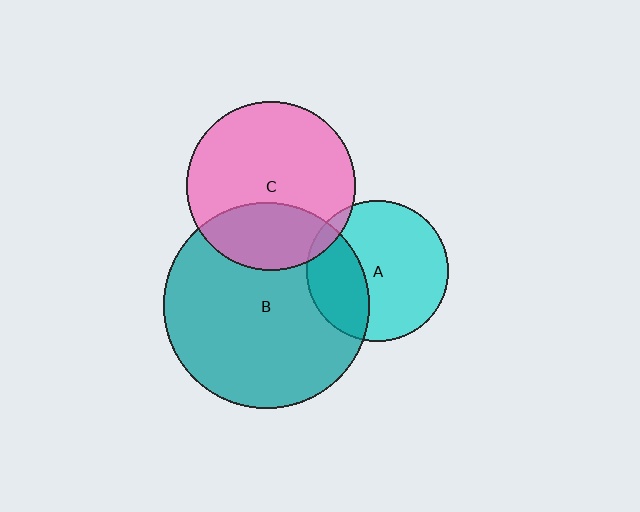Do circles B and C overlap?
Yes.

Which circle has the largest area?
Circle B (teal).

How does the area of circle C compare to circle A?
Approximately 1.4 times.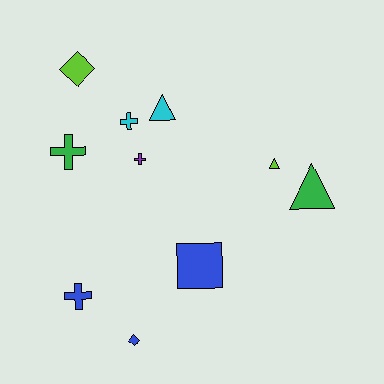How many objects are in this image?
There are 10 objects.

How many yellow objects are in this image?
There are no yellow objects.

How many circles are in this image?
There are no circles.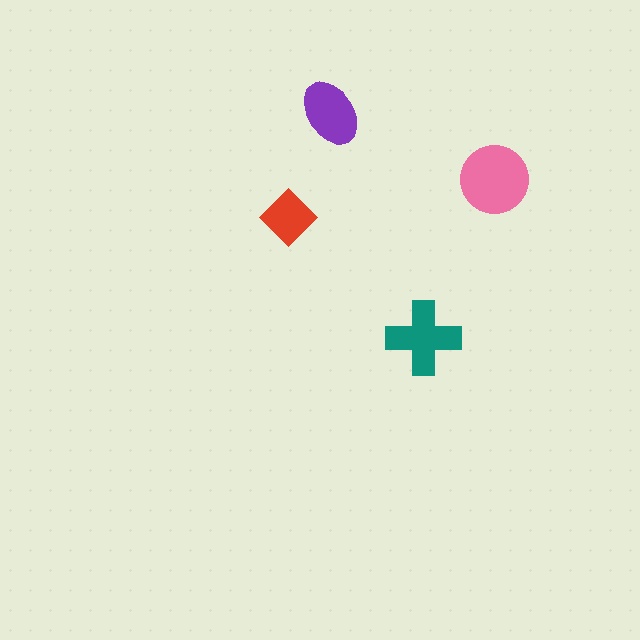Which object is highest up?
The purple ellipse is topmost.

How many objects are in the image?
There are 4 objects in the image.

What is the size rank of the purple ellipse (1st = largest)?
3rd.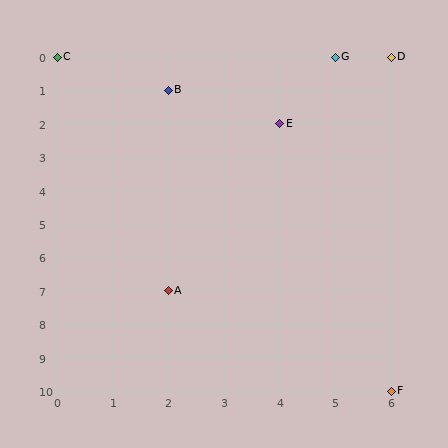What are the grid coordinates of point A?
Point A is at grid coordinates (2, 7).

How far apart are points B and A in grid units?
Points B and A are 6 rows apart.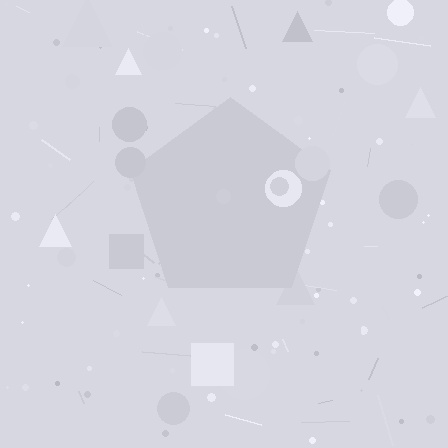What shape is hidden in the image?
A pentagon is hidden in the image.